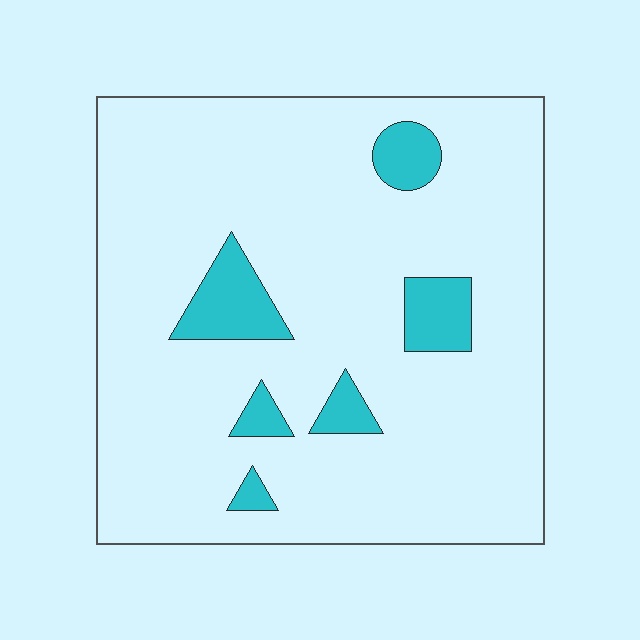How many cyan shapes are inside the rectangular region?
6.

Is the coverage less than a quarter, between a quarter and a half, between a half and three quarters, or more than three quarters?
Less than a quarter.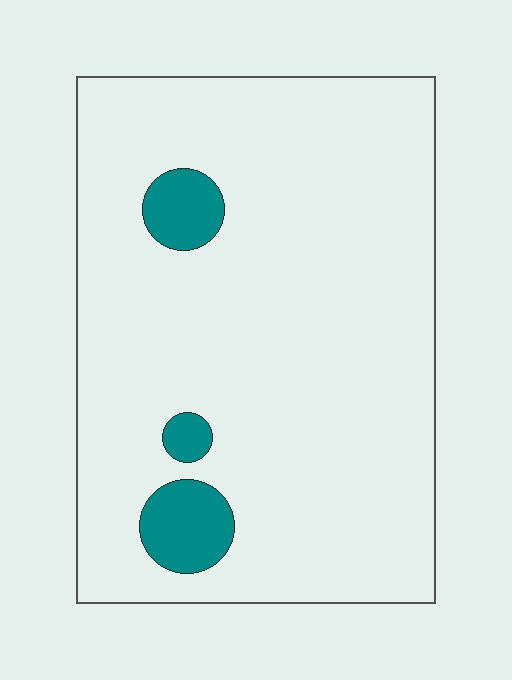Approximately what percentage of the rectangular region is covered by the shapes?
Approximately 10%.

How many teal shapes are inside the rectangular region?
3.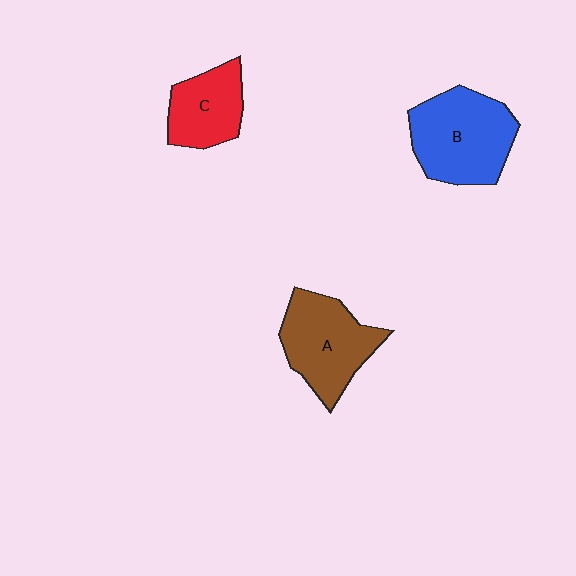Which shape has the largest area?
Shape B (blue).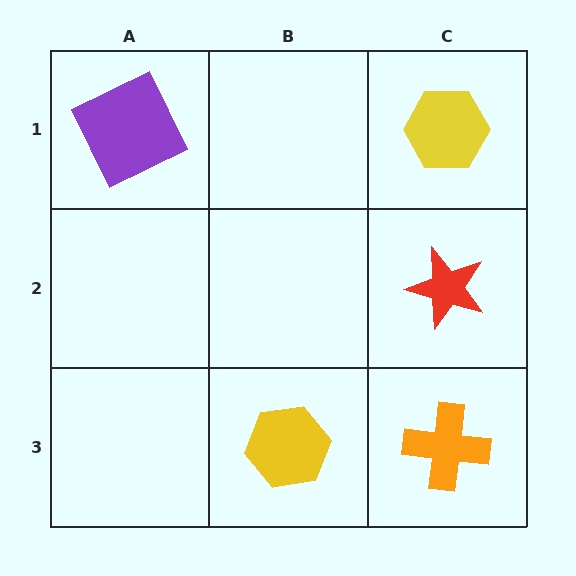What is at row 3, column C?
An orange cross.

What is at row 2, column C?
A red star.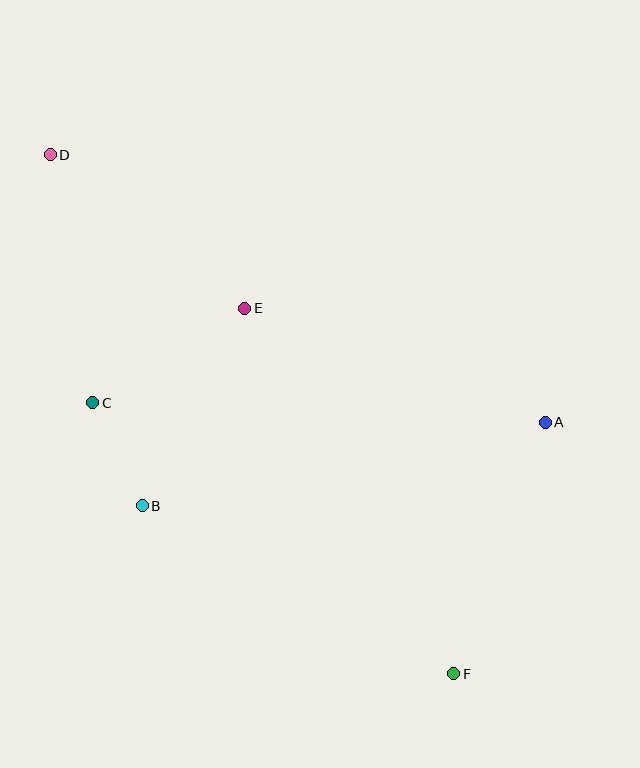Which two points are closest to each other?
Points B and C are closest to each other.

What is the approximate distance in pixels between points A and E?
The distance between A and E is approximately 322 pixels.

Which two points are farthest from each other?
Points D and F are farthest from each other.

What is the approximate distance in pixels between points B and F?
The distance between B and F is approximately 354 pixels.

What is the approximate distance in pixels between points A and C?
The distance between A and C is approximately 453 pixels.